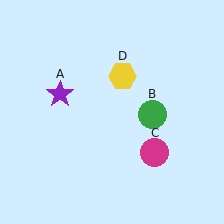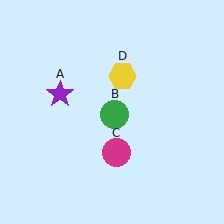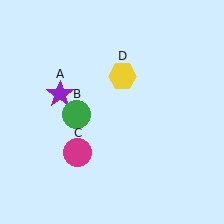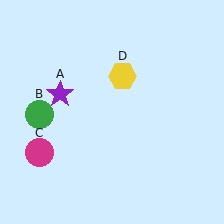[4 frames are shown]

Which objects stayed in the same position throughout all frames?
Purple star (object A) and yellow hexagon (object D) remained stationary.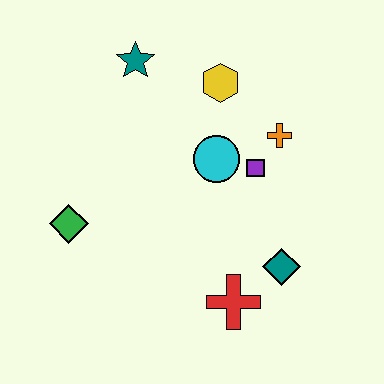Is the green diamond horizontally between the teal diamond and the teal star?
No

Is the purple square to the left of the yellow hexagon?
No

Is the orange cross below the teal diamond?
No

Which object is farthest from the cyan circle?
The green diamond is farthest from the cyan circle.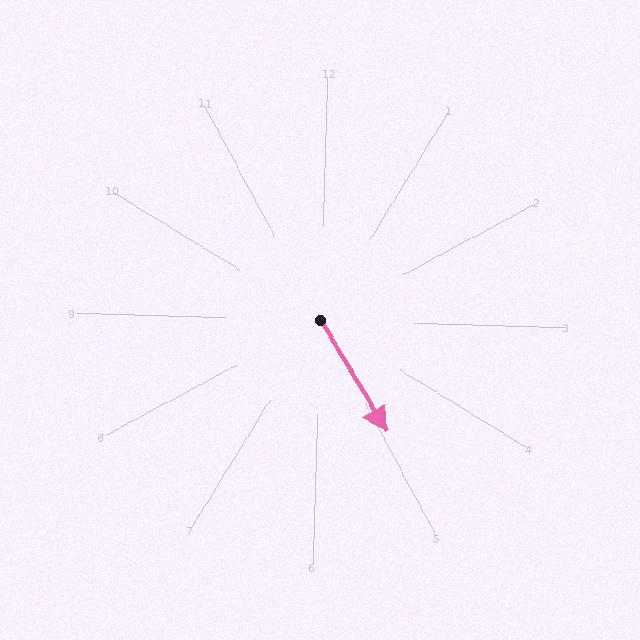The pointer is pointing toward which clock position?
Roughly 5 o'clock.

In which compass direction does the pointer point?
Southeast.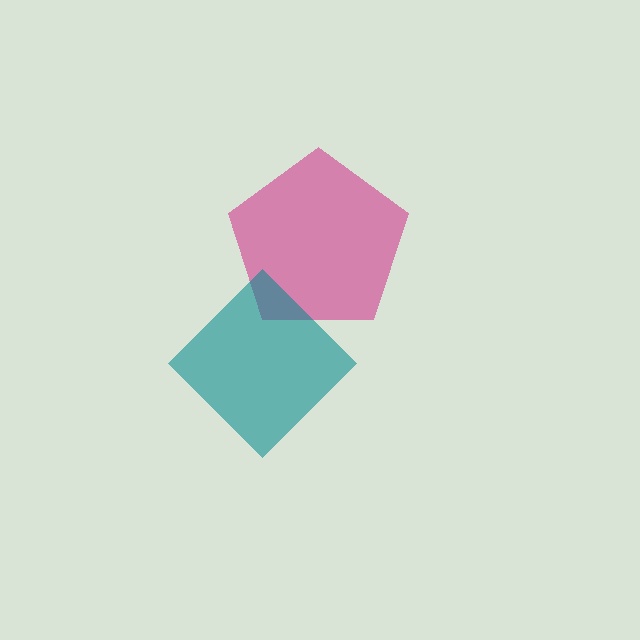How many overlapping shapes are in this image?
There are 2 overlapping shapes in the image.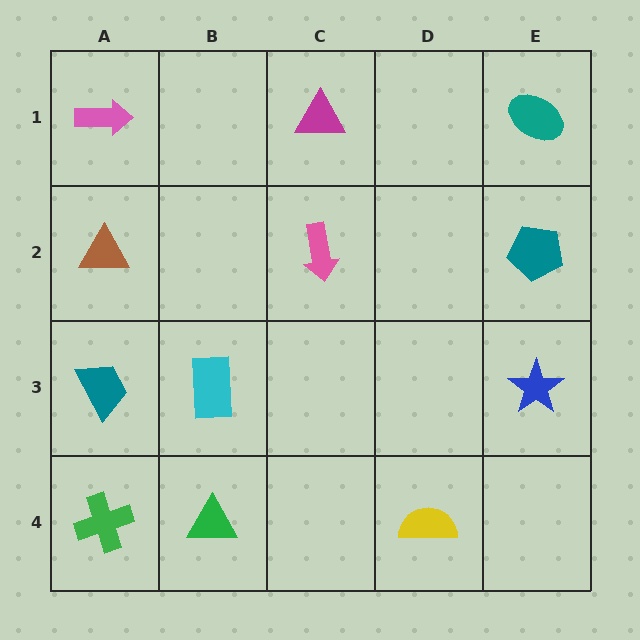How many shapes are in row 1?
3 shapes.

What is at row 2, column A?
A brown triangle.